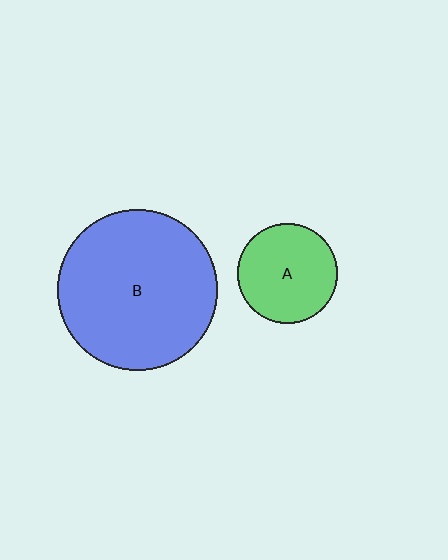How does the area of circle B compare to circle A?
Approximately 2.6 times.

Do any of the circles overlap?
No, none of the circles overlap.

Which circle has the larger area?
Circle B (blue).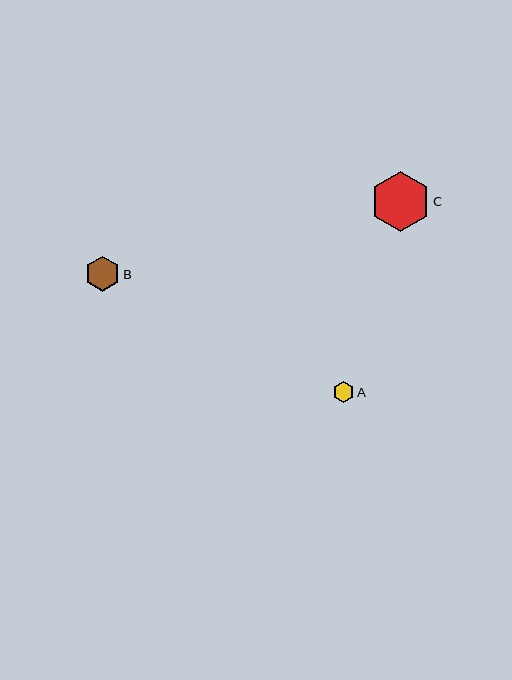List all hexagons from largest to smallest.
From largest to smallest: C, B, A.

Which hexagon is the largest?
Hexagon C is the largest with a size of approximately 59 pixels.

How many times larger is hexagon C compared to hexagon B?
Hexagon C is approximately 1.7 times the size of hexagon B.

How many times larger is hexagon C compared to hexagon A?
Hexagon C is approximately 2.9 times the size of hexagon A.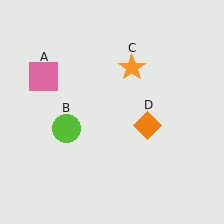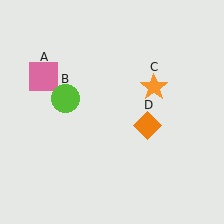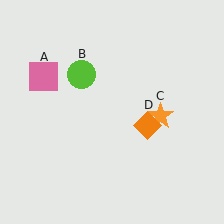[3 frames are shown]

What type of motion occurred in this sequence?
The lime circle (object B), orange star (object C) rotated clockwise around the center of the scene.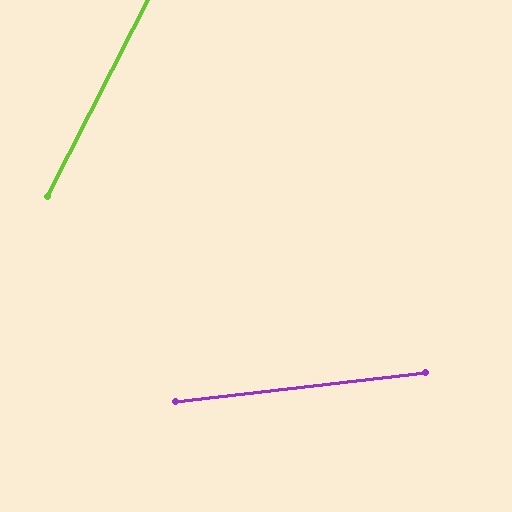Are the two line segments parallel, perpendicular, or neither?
Neither parallel nor perpendicular — they differ by about 56°.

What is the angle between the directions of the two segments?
Approximately 56 degrees.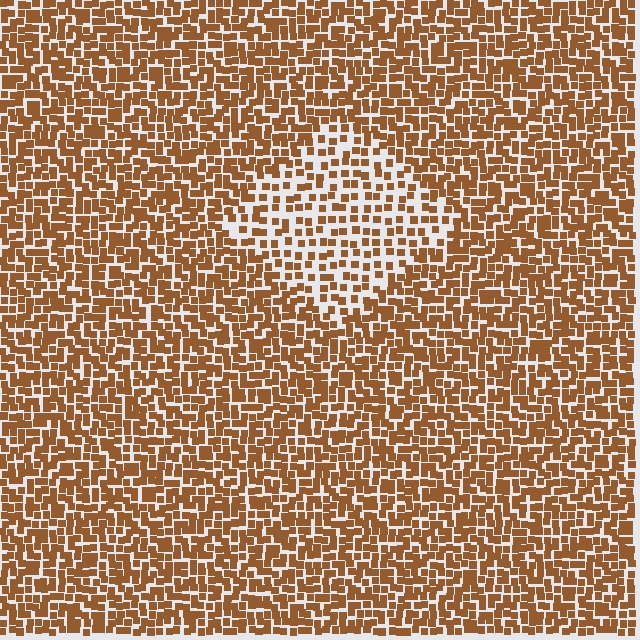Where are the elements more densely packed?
The elements are more densely packed outside the diamond boundary.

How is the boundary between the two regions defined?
The boundary is defined by a change in element density (approximately 1.9x ratio). All elements are the same color, size, and shape.